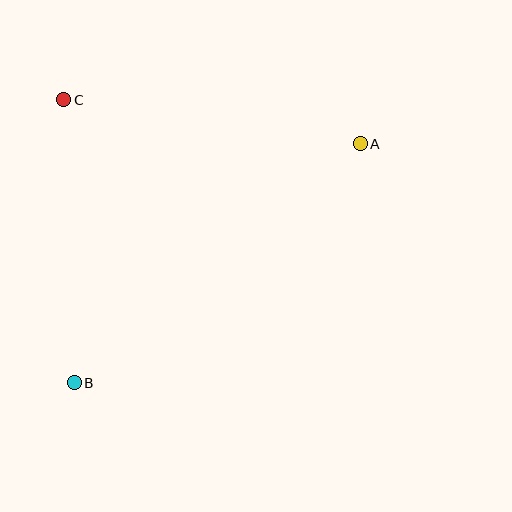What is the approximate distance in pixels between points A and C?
The distance between A and C is approximately 300 pixels.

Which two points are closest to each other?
Points B and C are closest to each other.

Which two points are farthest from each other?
Points A and B are farthest from each other.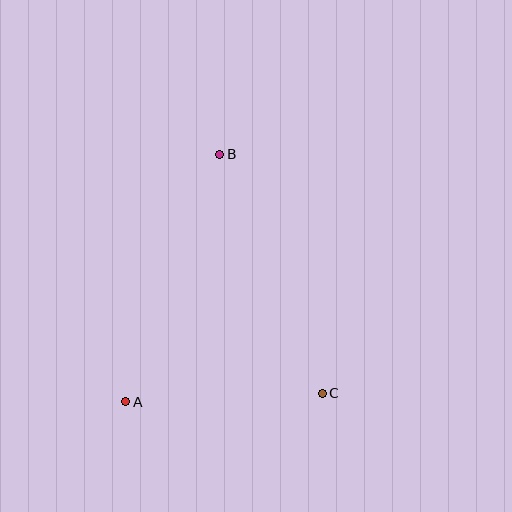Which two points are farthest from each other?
Points A and B are farthest from each other.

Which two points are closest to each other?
Points A and C are closest to each other.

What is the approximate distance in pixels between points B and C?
The distance between B and C is approximately 260 pixels.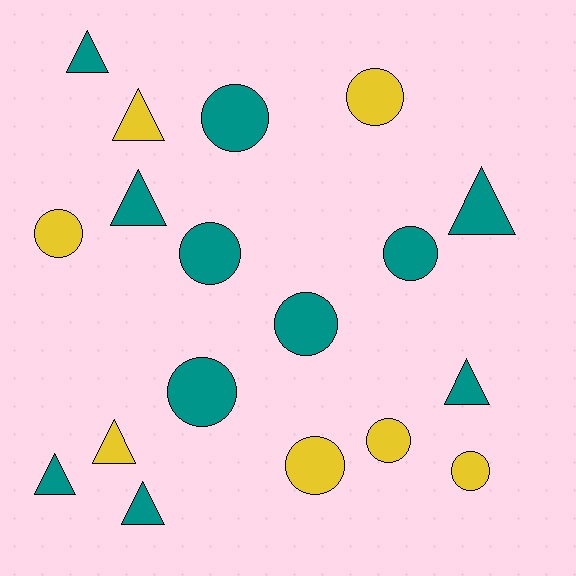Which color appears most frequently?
Teal, with 11 objects.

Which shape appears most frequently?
Circle, with 10 objects.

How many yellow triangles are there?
There are 2 yellow triangles.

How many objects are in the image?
There are 18 objects.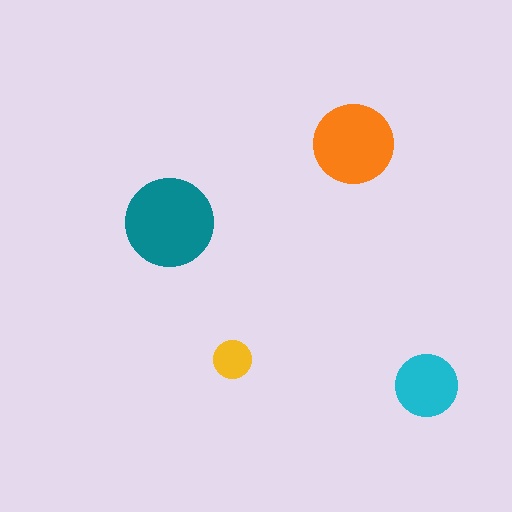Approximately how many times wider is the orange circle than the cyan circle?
About 1.5 times wider.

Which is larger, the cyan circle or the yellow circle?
The cyan one.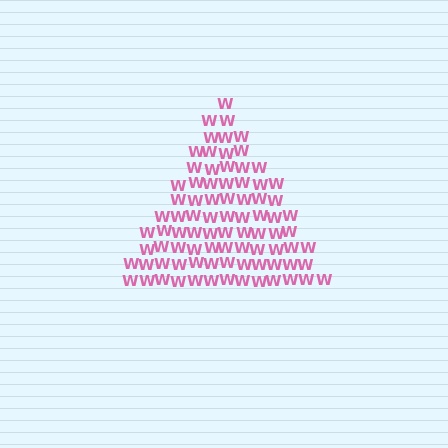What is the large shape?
The large shape is a triangle.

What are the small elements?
The small elements are letter W's.